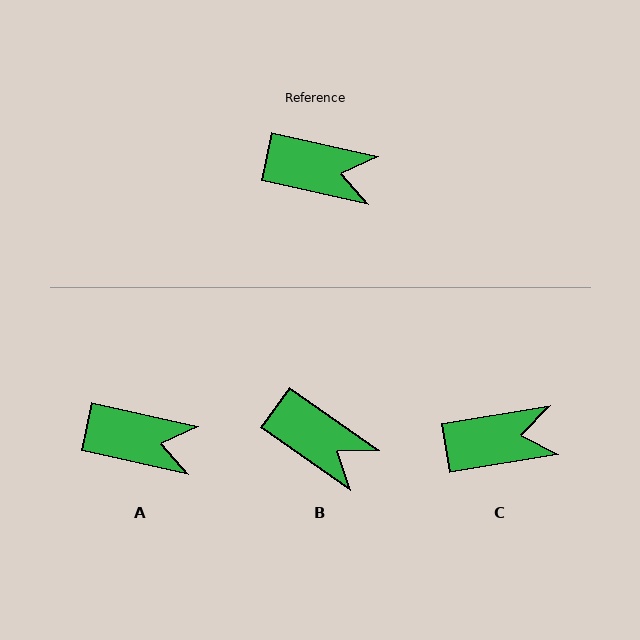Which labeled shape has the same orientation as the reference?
A.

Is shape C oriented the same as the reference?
No, it is off by about 22 degrees.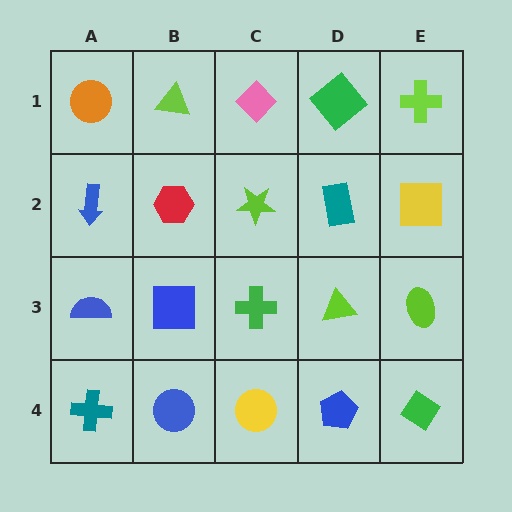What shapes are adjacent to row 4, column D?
A lime triangle (row 3, column D), a yellow circle (row 4, column C), a green diamond (row 4, column E).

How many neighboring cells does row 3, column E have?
3.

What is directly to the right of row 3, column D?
A lime ellipse.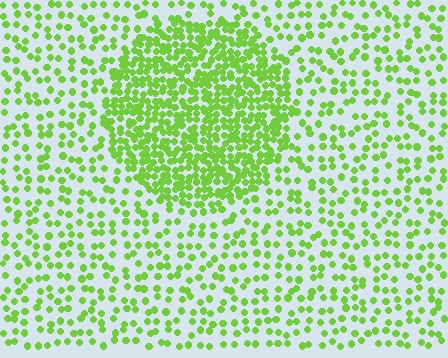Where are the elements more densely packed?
The elements are more densely packed inside the circle boundary.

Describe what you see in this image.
The image contains small lime elements arranged at two different densities. A circle-shaped region is visible where the elements are more densely packed than the surrounding area.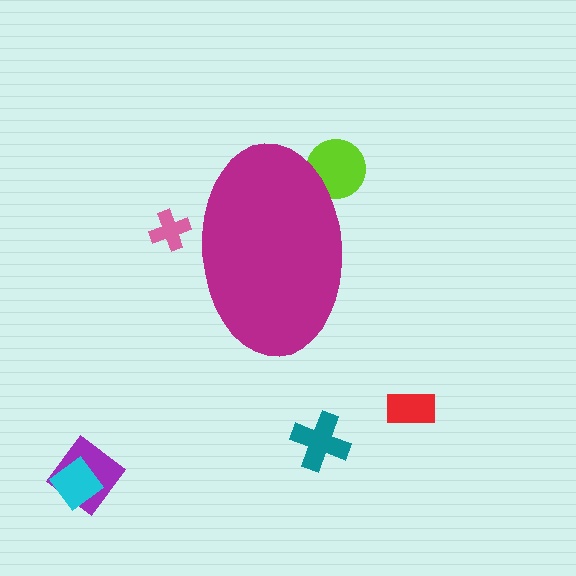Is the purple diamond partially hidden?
No, the purple diamond is fully visible.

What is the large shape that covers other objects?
A magenta ellipse.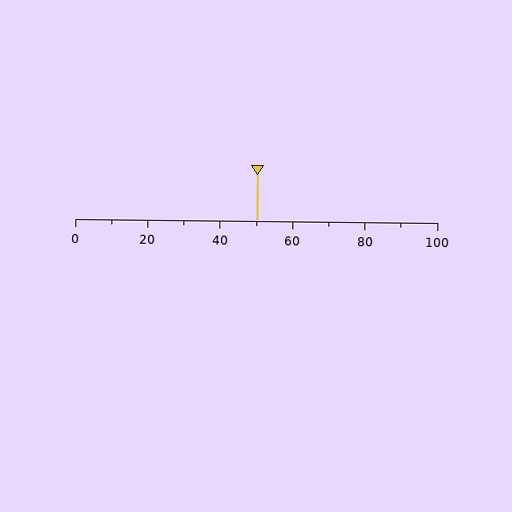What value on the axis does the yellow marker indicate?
The marker indicates approximately 50.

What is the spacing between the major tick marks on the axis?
The major ticks are spaced 20 apart.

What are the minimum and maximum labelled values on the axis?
The axis runs from 0 to 100.